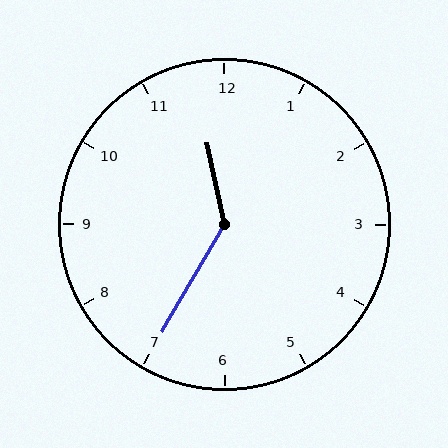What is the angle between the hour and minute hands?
Approximately 138 degrees.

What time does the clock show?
11:35.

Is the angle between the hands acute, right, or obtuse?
It is obtuse.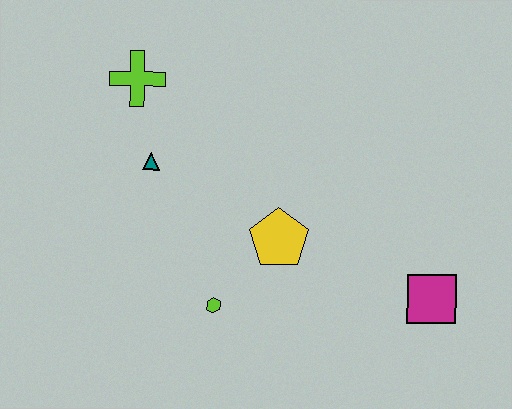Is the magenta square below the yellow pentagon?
Yes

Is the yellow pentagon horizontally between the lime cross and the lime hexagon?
No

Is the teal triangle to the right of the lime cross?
Yes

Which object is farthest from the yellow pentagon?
The lime cross is farthest from the yellow pentagon.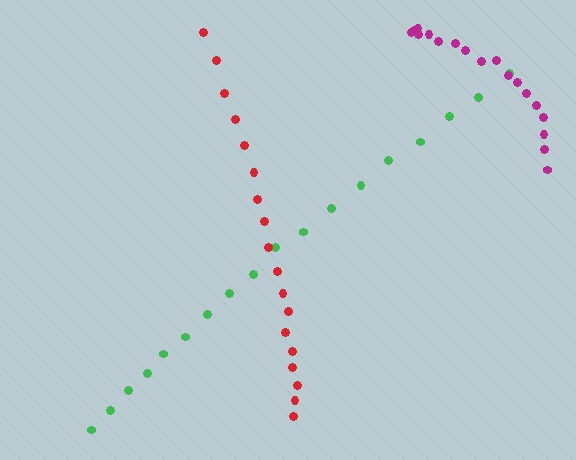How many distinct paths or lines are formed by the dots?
There are 3 distinct paths.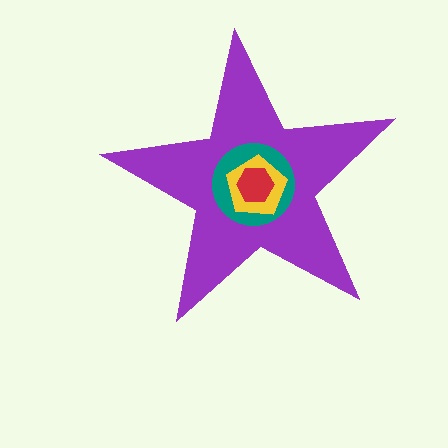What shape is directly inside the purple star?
The teal circle.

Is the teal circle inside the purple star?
Yes.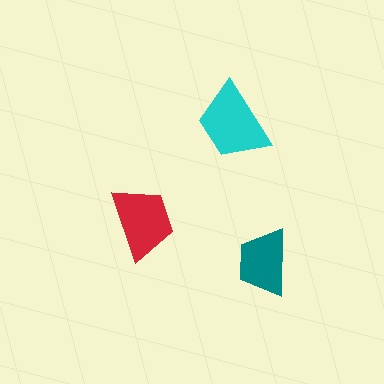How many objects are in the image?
There are 3 objects in the image.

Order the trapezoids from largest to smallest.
the cyan one, the red one, the teal one.